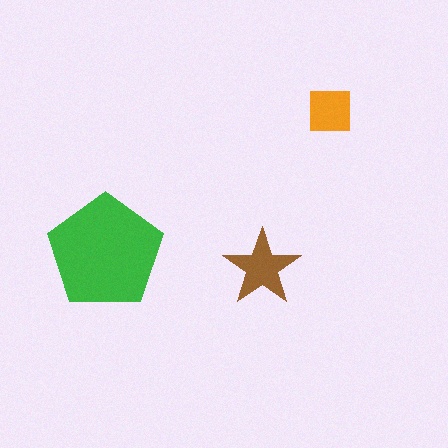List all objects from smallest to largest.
The orange square, the brown star, the green pentagon.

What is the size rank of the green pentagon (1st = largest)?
1st.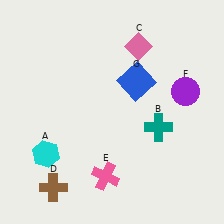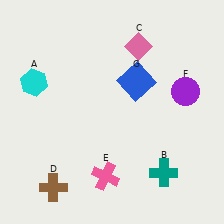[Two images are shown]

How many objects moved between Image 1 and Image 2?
2 objects moved between the two images.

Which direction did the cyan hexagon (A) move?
The cyan hexagon (A) moved up.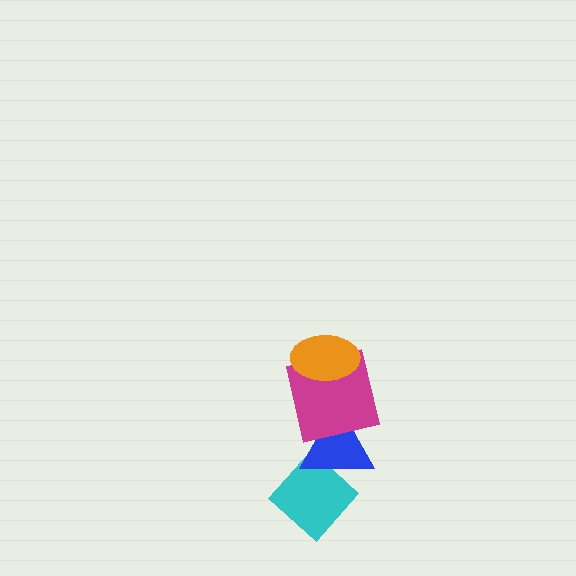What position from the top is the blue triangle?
The blue triangle is 3rd from the top.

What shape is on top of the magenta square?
The orange ellipse is on top of the magenta square.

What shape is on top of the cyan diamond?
The blue triangle is on top of the cyan diamond.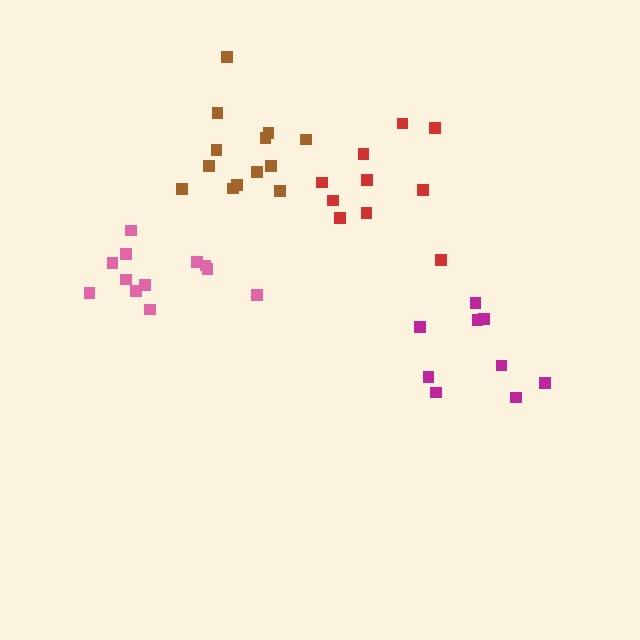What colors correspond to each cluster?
The clusters are colored: magenta, brown, pink, red.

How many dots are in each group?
Group 1: 9 dots, Group 2: 13 dots, Group 3: 12 dots, Group 4: 10 dots (44 total).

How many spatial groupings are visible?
There are 4 spatial groupings.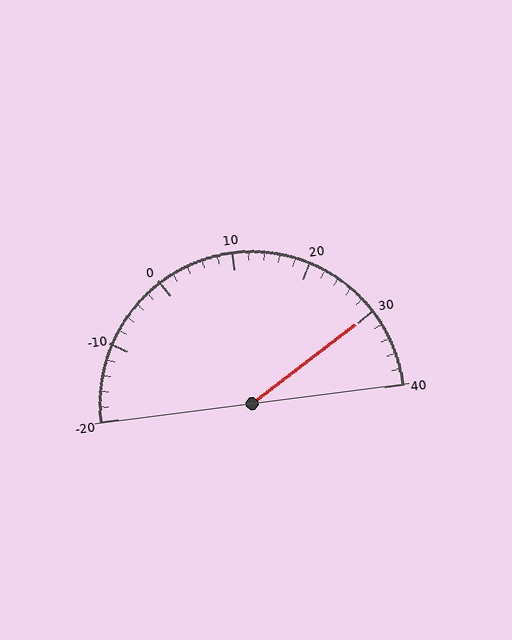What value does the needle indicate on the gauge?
The needle indicates approximately 30.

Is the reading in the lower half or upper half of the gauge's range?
The reading is in the upper half of the range (-20 to 40).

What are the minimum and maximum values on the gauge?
The gauge ranges from -20 to 40.